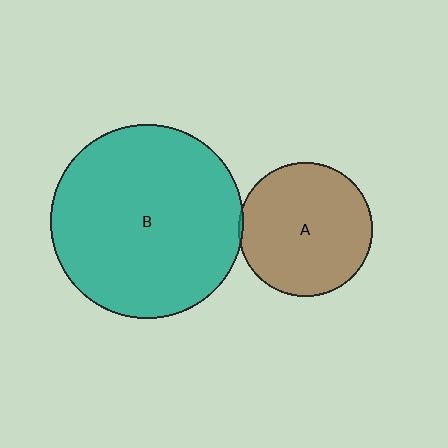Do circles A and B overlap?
Yes.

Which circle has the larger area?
Circle B (teal).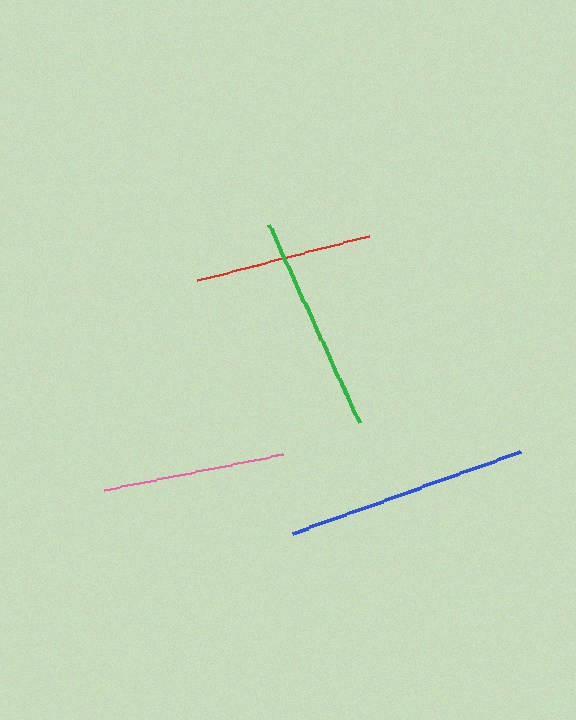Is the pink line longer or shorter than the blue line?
The blue line is longer than the pink line.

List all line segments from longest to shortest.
From longest to shortest: blue, green, pink, red.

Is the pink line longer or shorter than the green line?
The green line is longer than the pink line.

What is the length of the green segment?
The green segment is approximately 217 pixels long.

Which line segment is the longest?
The blue line is the longest at approximately 242 pixels.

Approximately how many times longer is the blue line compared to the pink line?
The blue line is approximately 1.3 times the length of the pink line.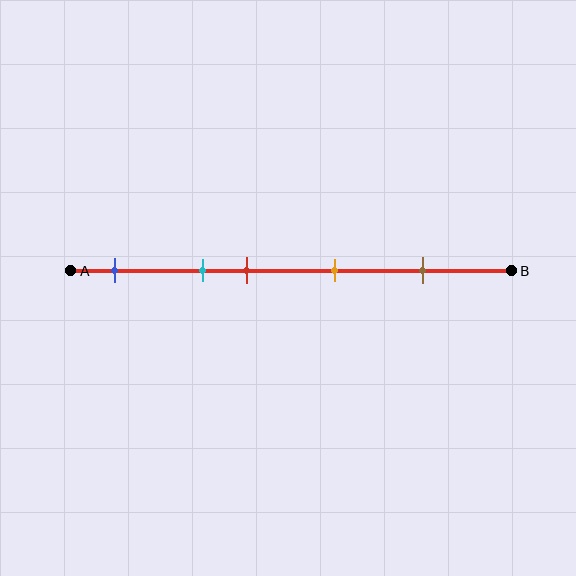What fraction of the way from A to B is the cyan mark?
The cyan mark is approximately 30% (0.3) of the way from A to B.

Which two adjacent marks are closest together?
The cyan and red marks are the closest adjacent pair.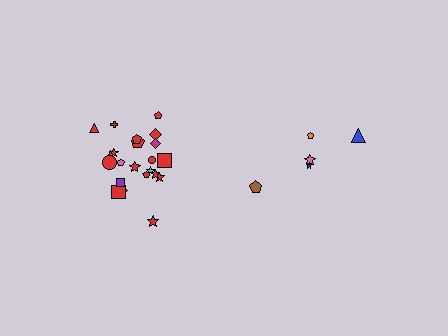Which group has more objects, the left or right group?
The left group.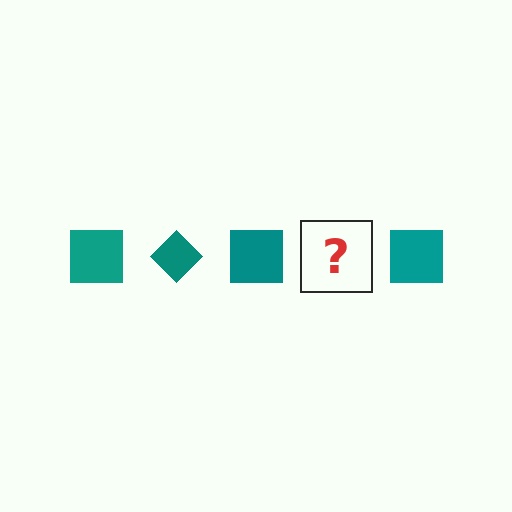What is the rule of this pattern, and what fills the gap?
The rule is that the pattern cycles through square, diamond shapes in teal. The gap should be filled with a teal diamond.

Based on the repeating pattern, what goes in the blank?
The blank should be a teal diamond.